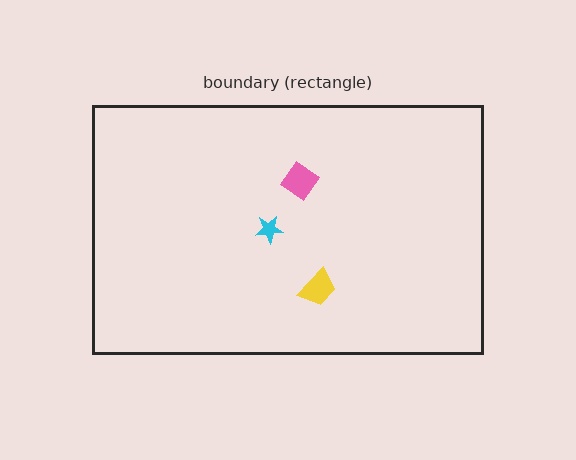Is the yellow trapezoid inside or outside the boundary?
Inside.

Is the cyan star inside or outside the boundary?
Inside.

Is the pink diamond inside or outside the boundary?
Inside.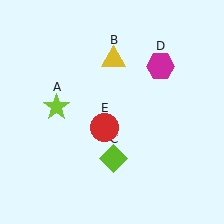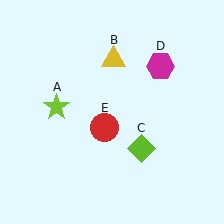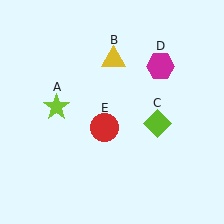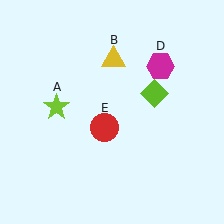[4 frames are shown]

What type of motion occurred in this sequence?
The lime diamond (object C) rotated counterclockwise around the center of the scene.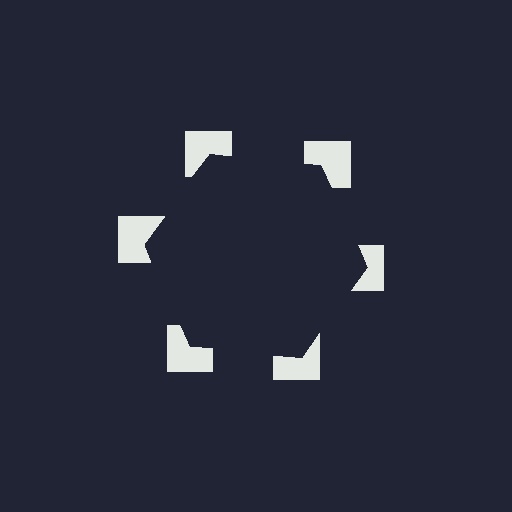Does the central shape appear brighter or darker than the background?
It typically appears slightly darker than the background, even though no actual brightness change is drawn.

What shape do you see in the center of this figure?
An illusory hexagon — its edges are inferred from the aligned wedge cuts in the notched squares, not physically drawn.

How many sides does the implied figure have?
6 sides.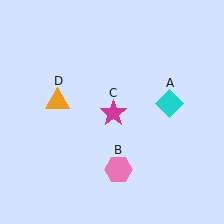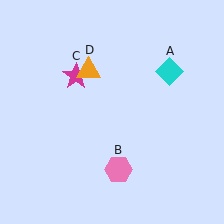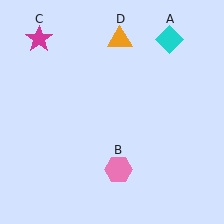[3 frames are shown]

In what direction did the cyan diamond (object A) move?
The cyan diamond (object A) moved up.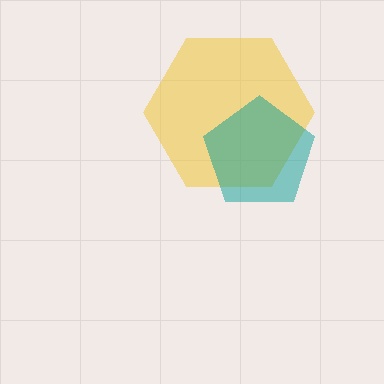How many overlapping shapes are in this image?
There are 2 overlapping shapes in the image.